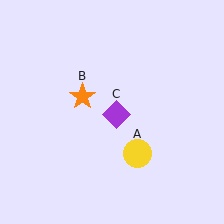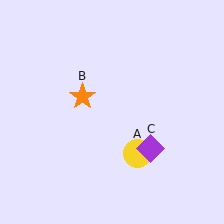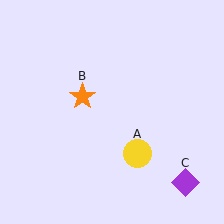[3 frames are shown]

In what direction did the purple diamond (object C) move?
The purple diamond (object C) moved down and to the right.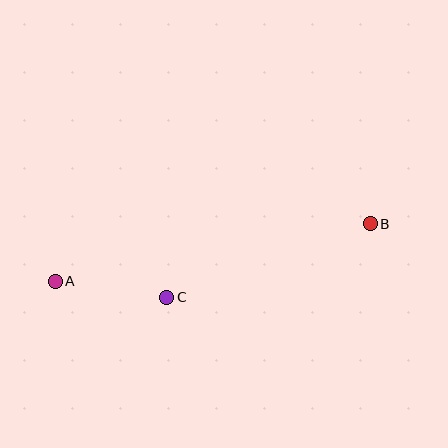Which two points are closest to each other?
Points A and C are closest to each other.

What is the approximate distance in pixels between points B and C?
The distance between B and C is approximately 216 pixels.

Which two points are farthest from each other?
Points A and B are farthest from each other.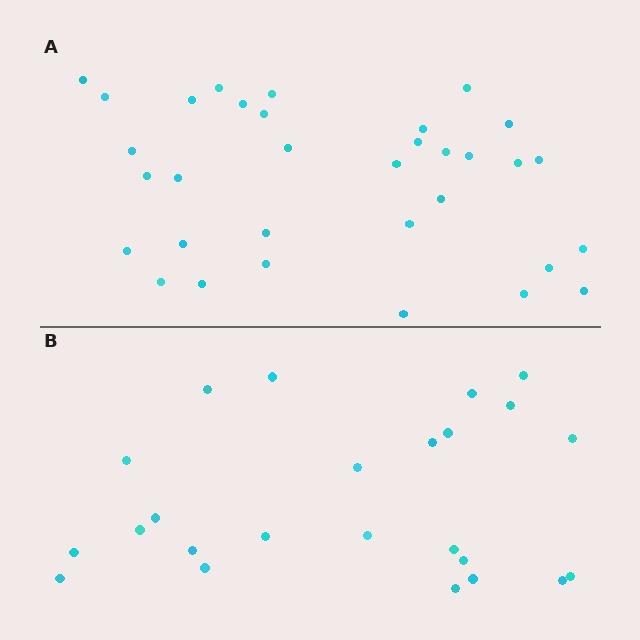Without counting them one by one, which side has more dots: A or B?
Region A (the top region) has more dots.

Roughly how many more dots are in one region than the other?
Region A has roughly 8 or so more dots than region B.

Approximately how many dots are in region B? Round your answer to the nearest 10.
About 20 dots. (The exact count is 24, which rounds to 20.)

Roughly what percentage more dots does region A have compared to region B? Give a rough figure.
About 40% more.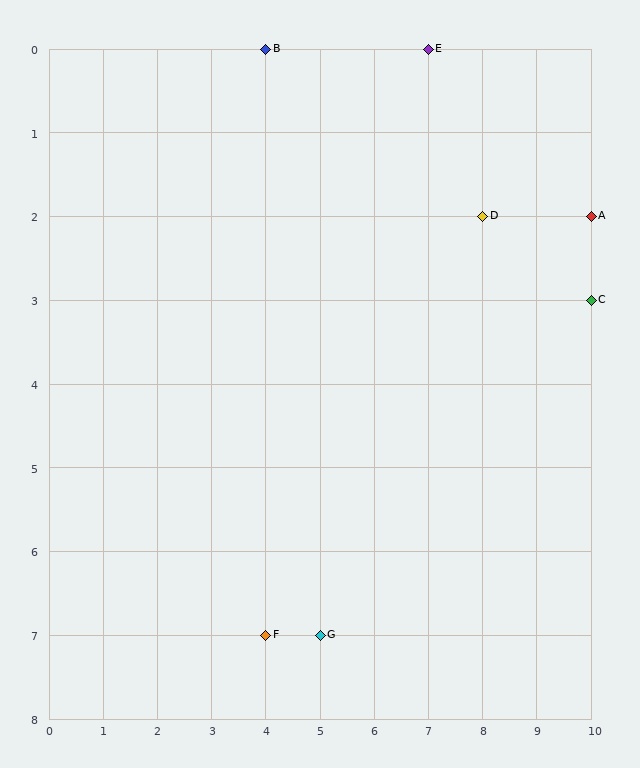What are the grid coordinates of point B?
Point B is at grid coordinates (4, 0).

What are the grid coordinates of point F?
Point F is at grid coordinates (4, 7).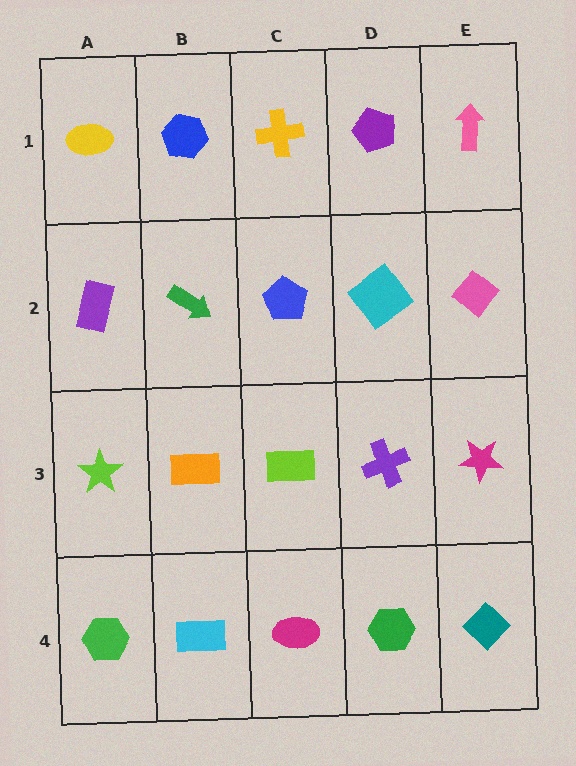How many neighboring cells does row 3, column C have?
4.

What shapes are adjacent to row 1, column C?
A blue pentagon (row 2, column C), a blue hexagon (row 1, column B), a purple pentagon (row 1, column D).